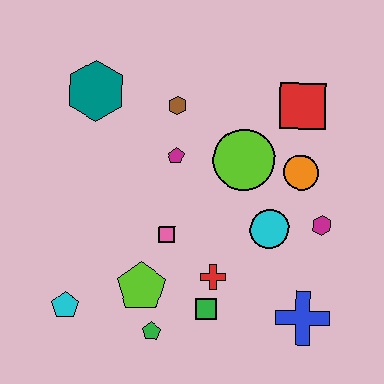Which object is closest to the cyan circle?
The magenta hexagon is closest to the cyan circle.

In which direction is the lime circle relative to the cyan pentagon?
The lime circle is to the right of the cyan pentagon.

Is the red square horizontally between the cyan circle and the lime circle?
No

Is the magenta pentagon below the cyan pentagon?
No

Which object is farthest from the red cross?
The teal hexagon is farthest from the red cross.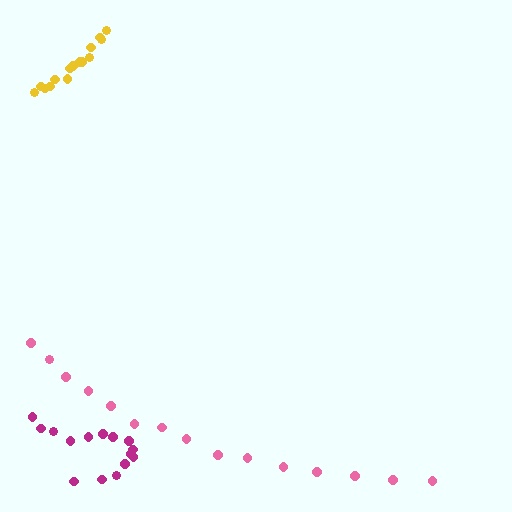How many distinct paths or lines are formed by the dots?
There are 3 distinct paths.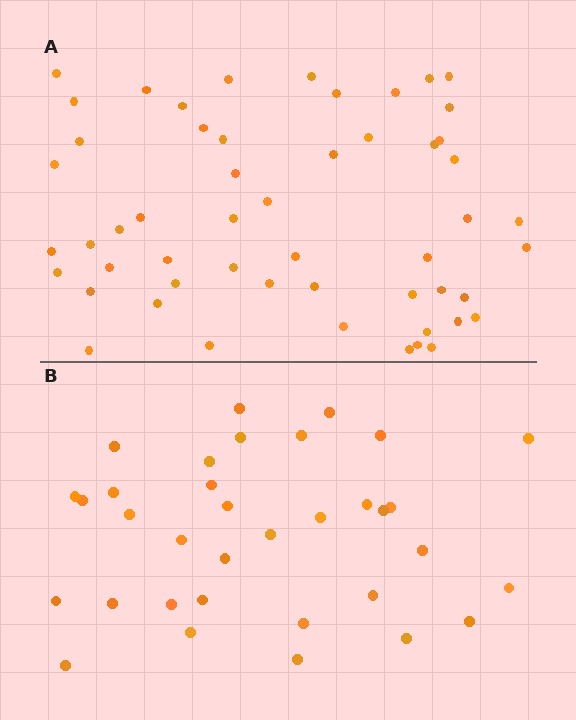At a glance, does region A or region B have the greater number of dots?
Region A (the top region) has more dots.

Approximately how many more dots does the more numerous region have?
Region A has approximately 20 more dots than region B.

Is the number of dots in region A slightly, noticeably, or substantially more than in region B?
Region A has substantially more. The ratio is roughly 1.6 to 1.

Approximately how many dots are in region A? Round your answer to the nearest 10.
About 50 dots. (The exact count is 53, which rounds to 50.)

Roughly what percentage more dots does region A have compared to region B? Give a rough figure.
About 55% more.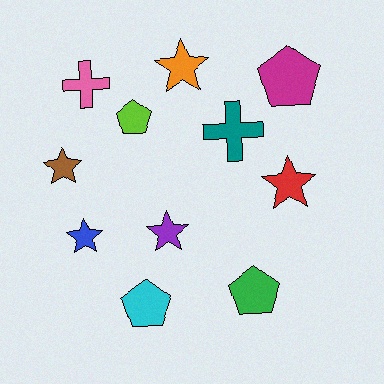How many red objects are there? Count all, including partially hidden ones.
There is 1 red object.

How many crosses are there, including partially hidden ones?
There are 2 crosses.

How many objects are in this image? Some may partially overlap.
There are 11 objects.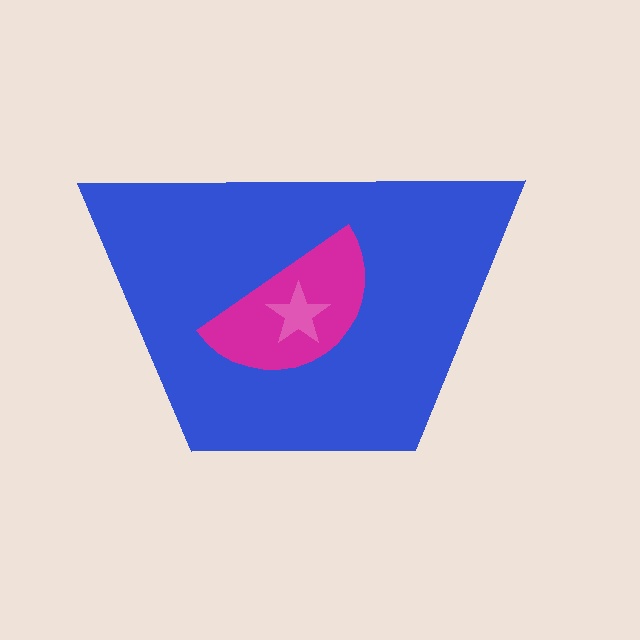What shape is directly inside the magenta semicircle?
The pink star.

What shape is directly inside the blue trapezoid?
The magenta semicircle.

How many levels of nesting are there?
3.